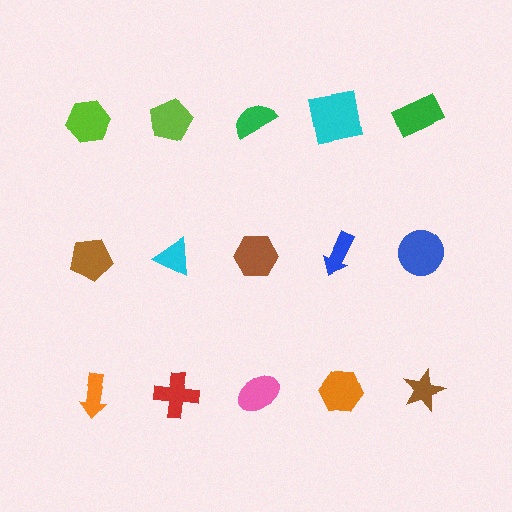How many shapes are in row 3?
5 shapes.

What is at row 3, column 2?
A red cross.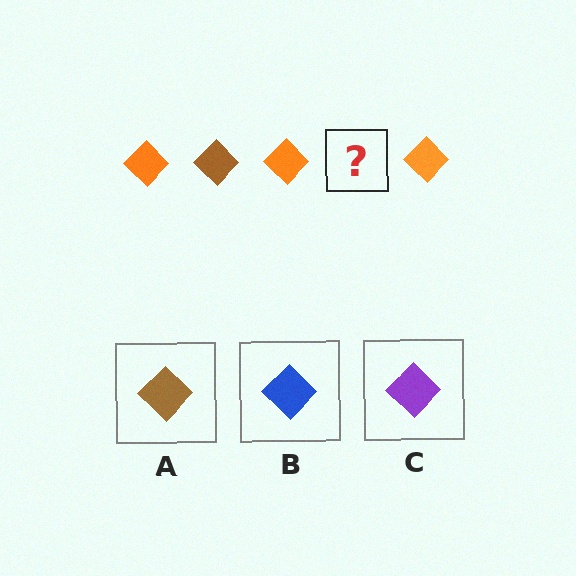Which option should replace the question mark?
Option A.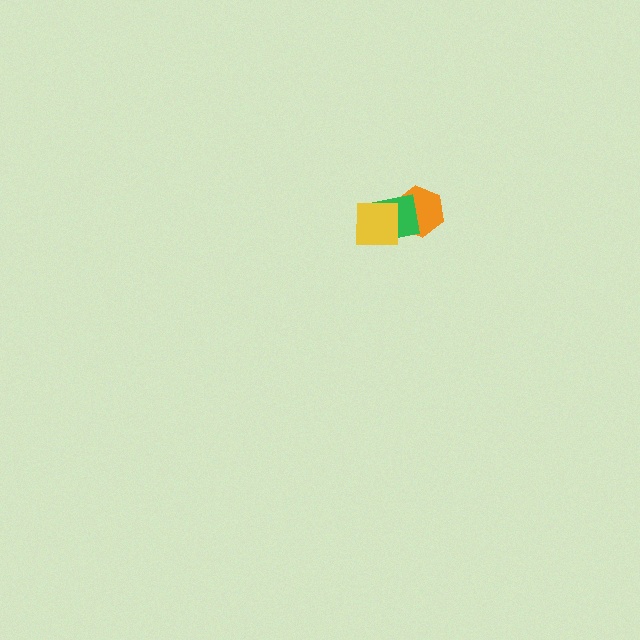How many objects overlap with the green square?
2 objects overlap with the green square.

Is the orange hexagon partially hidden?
Yes, it is partially covered by another shape.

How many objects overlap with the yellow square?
2 objects overlap with the yellow square.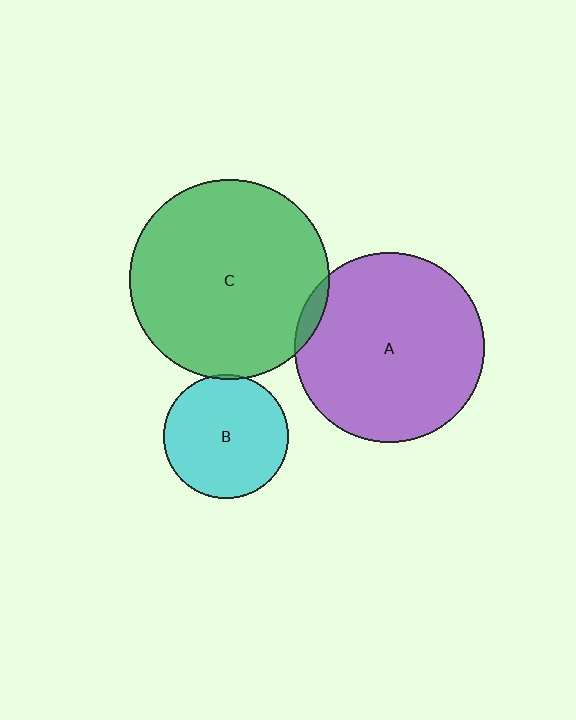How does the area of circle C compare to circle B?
Approximately 2.6 times.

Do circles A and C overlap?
Yes.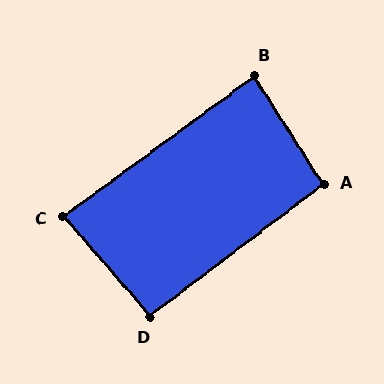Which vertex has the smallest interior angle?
C, at approximately 85 degrees.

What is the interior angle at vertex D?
Approximately 94 degrees (approximately right).